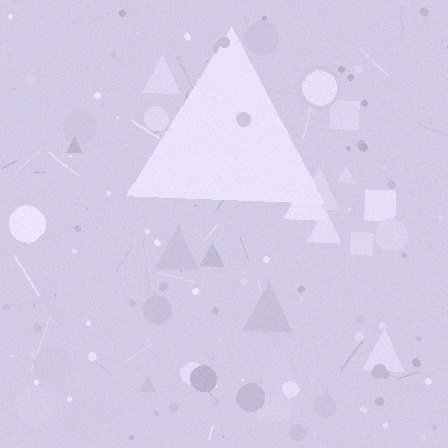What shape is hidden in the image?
A triangle is hidden in the image.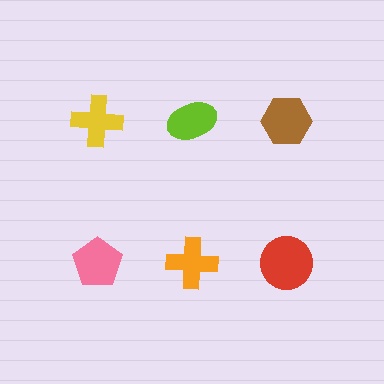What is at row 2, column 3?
A red circle.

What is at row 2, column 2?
An orange cross.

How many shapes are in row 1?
3 shapes.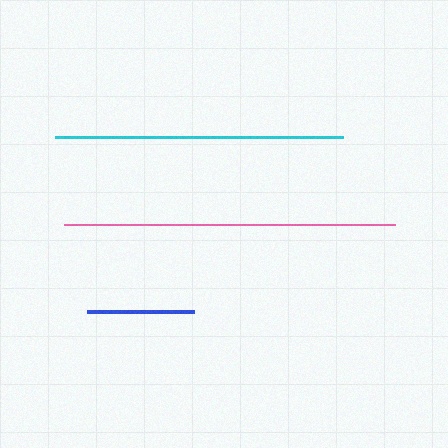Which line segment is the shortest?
The blue line is the shortest at approximately 107 pixels.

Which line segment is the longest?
The pink line is the longest at approximately 331 pixels.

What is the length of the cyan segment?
The cyan segment is approximately 288 pixels long.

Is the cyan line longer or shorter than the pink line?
The pink line is longer than the cyan line.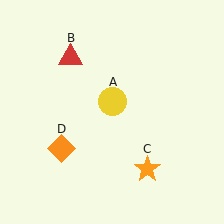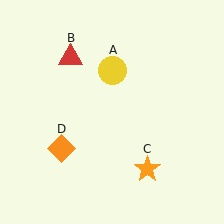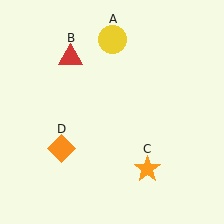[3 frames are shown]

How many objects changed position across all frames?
1 object changed position: yellow circle (object A).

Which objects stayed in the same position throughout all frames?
Red triangle (object B) and orange star (object C) and orange diamond (object D) remained stationary.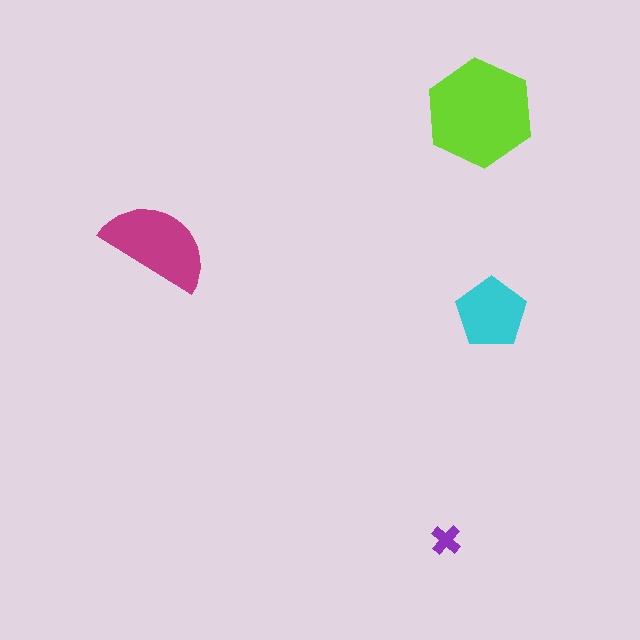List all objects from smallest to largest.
The purple cross, the cyan pentagon, the magenta semicircle, the lime hexagon.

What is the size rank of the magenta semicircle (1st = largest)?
2nd.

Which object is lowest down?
The purple cross is bottommost.